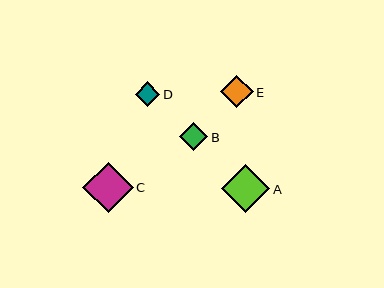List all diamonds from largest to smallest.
From largest to smallest: C, A, E, B, D.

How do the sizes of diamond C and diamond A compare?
Diamond C and diamond A are approximately the same size.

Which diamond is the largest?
Diamond C is the largest with a size of approximately 50 pixels.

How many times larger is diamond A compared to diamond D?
Diamond A is approximately 1.9 times the size of diamond D.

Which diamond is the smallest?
Diamond D is the smallest with a size of approximately 25 pixels.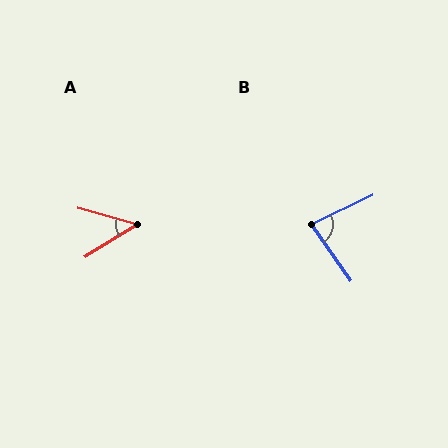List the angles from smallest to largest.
A (47°), B (80°).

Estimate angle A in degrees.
Approximately 47 degrees.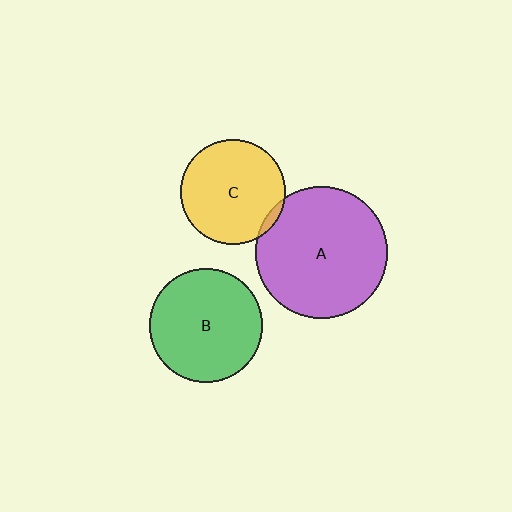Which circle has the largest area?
Circle A (purple).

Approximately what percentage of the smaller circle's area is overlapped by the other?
Approximately 5%.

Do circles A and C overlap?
Yes.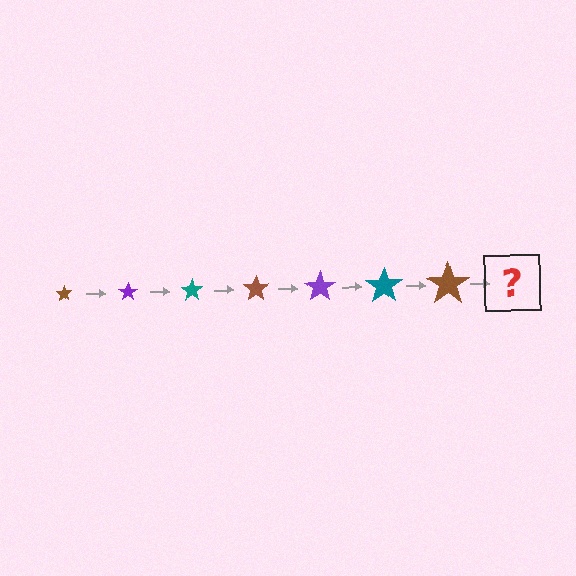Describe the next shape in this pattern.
It should be a purple star, larger than the previous one.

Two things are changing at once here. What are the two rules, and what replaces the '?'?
The two rules are that the star grows larger each step and the color cycles through brown, purple, and teal. The '?' should be a purple star, larger than the previous one.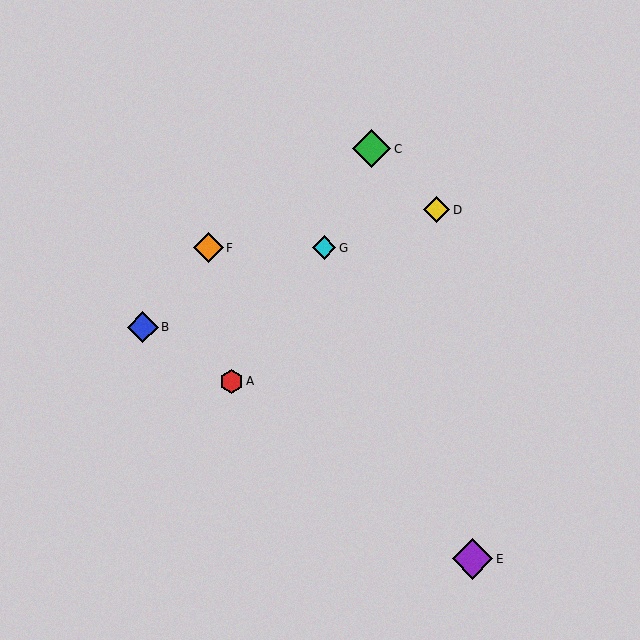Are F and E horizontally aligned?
No, F is at y≈248 and E is at y≈559.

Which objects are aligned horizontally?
Objects F, G are aligned horizontally.